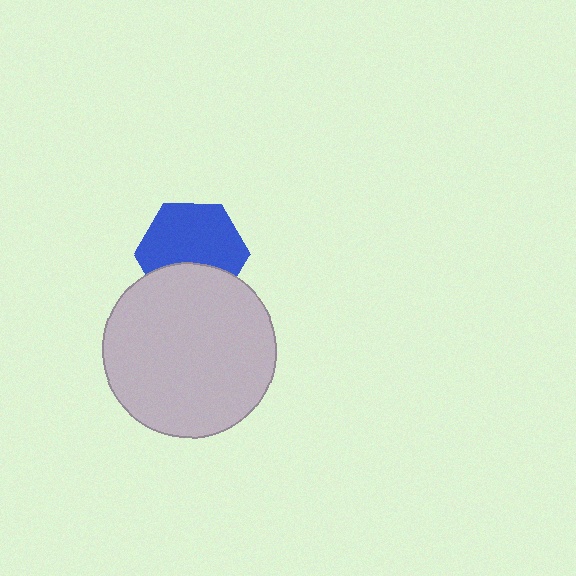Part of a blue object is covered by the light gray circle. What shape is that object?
It is a hexagon.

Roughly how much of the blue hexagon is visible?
Most of it is visible (roughly 66%).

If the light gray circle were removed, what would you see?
You would see the complete blue hexagon.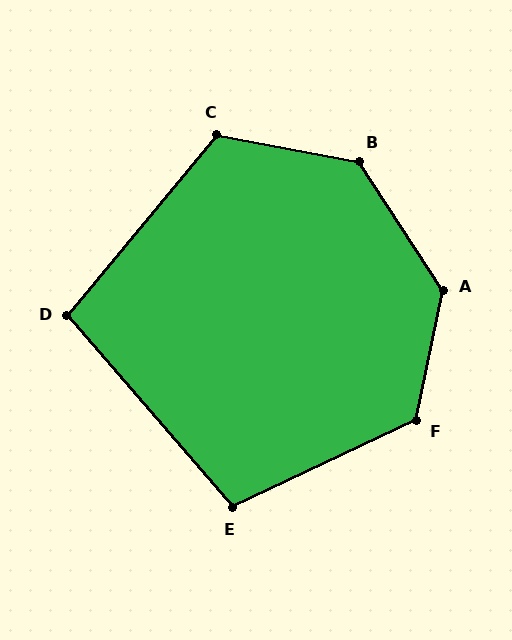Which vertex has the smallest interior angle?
D, at approximately 100 degrees.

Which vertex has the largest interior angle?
A, at approximately 136 degrees.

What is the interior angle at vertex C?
Approximately 119 degrees (obtuse).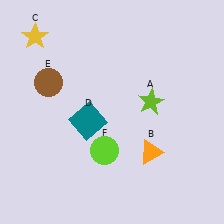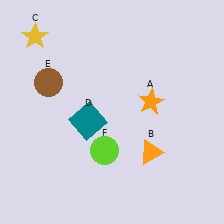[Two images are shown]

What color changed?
The star (A) changed from lime in Image 1 to orange in Image 2.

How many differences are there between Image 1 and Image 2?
There is 1 difference between the two images.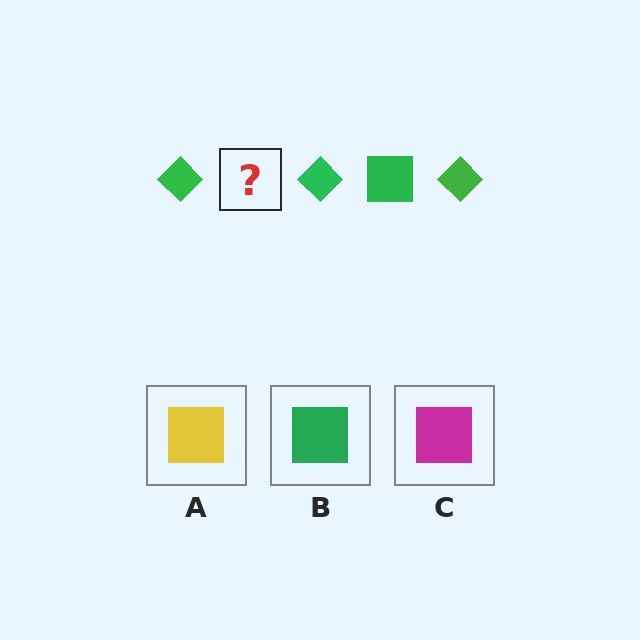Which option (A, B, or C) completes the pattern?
B.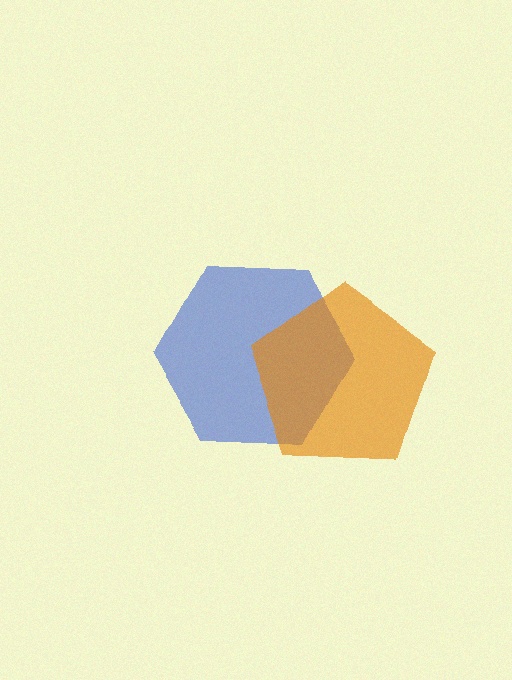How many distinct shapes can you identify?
There are 2 distinct shapes: a blue hexagon, an orange pentagon.